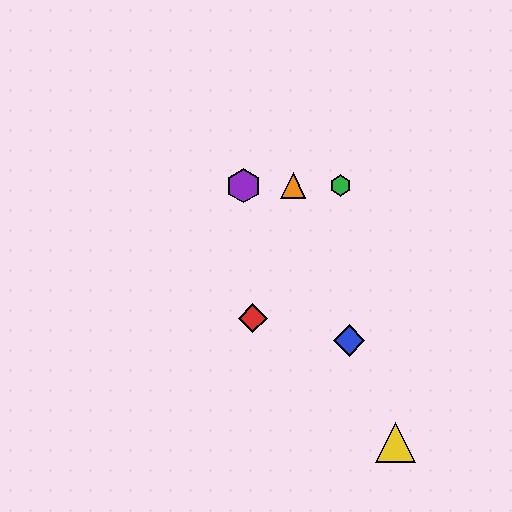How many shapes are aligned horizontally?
3 shapes (the green hexagon, the purple hexagon, the orange triangle) are aligned horizontally.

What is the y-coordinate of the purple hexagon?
The purple hexagon is at y≈186.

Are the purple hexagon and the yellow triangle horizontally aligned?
No, the purple hexagon is at y≈186 and the yellow triangle is at y≈443.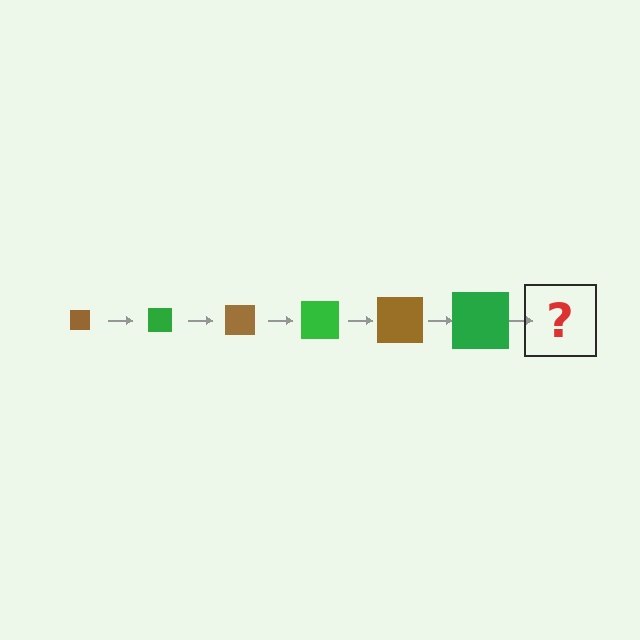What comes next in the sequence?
The next element should be a brown square, larger than the previous one.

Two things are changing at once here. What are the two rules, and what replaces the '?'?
The two rules are that the square grows larger each step and the color cycles through brown and green. The '?' should be a brown square, larger than the previous one.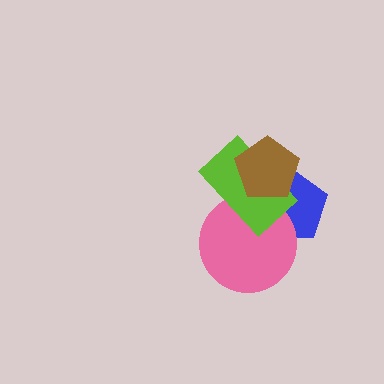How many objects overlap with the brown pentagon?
2 objects overlap with the brown pentagon.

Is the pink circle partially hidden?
Yes, it is partially covered by another shape.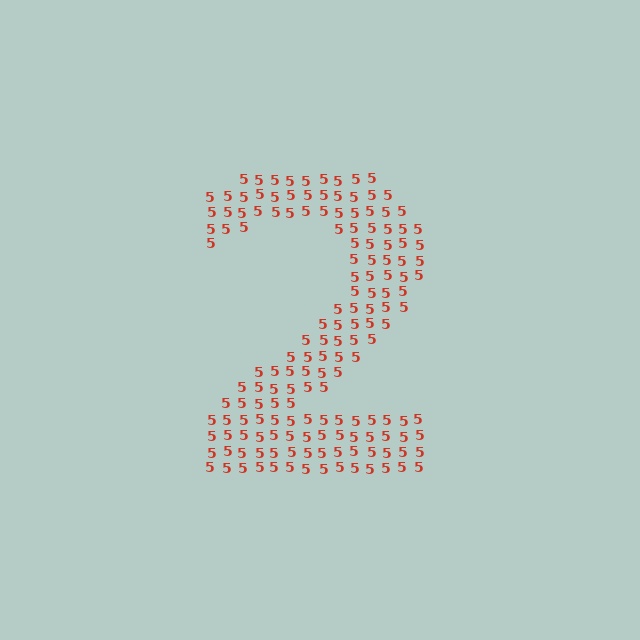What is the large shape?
The large shape is the digit 2.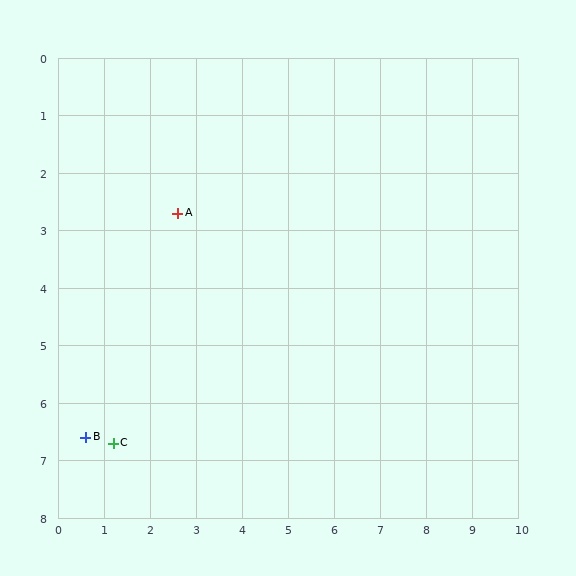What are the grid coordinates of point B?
Point B is at approximately (0.6, 6.6).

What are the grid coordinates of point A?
Point A is at approximately (2.6, 2.7).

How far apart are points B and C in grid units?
Points B and C are about 0.6 grid units apart.